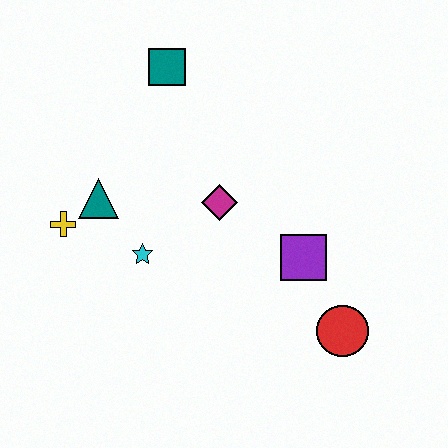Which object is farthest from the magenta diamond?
The red circle is farthest from the magenta diamond.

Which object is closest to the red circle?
The purple square is closest to the red circle.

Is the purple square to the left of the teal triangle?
No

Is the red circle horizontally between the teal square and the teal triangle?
No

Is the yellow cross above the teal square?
No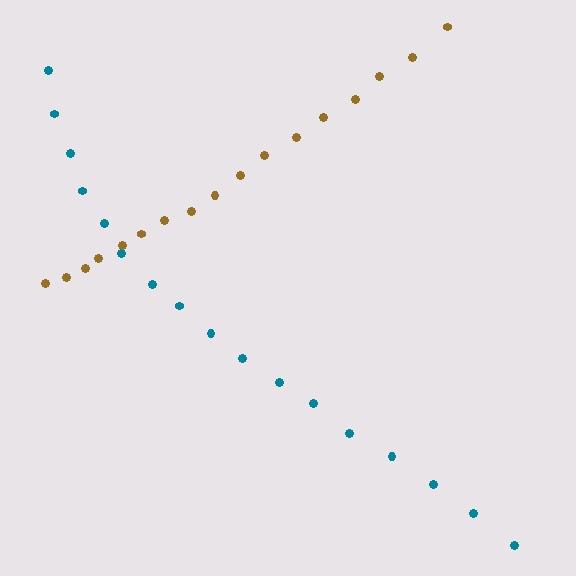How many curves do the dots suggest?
There are 2 distinct paths.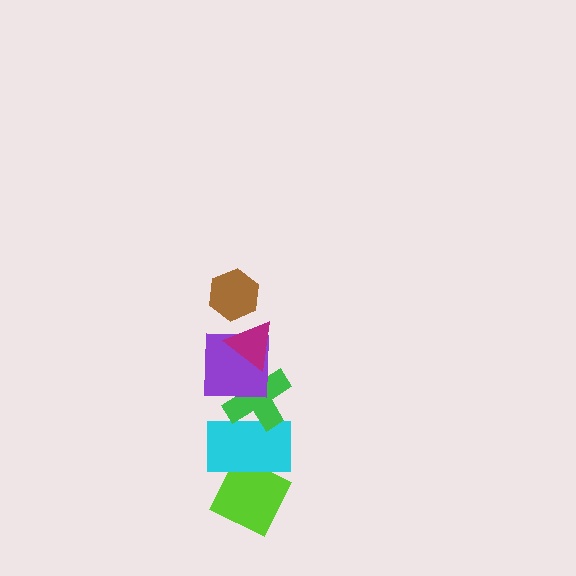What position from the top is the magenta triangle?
The magenta triangle is 2nd from the top.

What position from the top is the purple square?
The purple square is 3rd from the top.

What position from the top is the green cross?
The green cross is 4th from the top.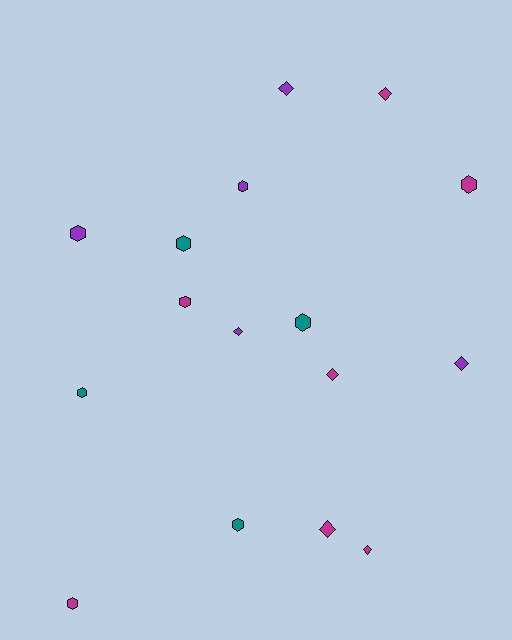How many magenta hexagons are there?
There are 3 magenta hexagons.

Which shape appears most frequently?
Hexagon, with 9 objects.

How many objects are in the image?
There are 16 objects.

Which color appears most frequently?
Magenta, with 7 objects.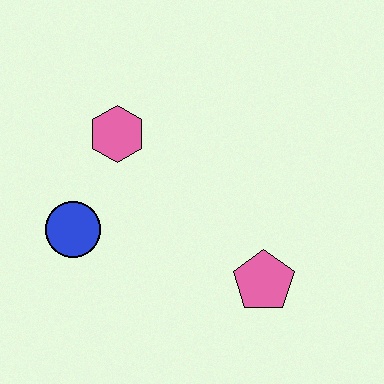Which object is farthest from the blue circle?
The pink pentagon is farthest from the blue circle.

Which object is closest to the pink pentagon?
The blue circle is closest to the pink pentagon.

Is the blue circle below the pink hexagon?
Yes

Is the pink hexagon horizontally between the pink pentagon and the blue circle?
Yes